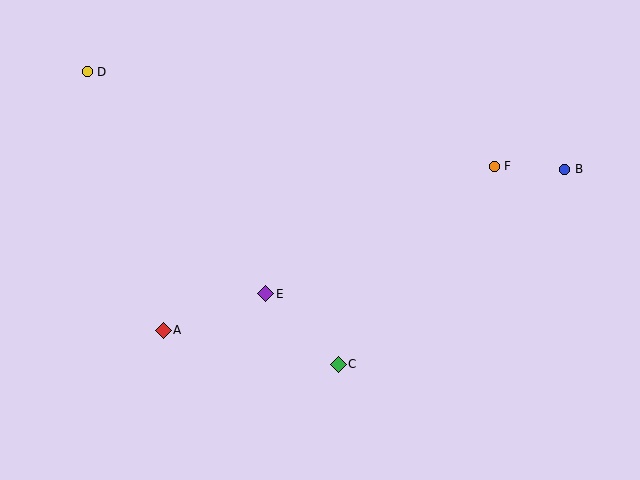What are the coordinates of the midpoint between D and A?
The midpoint between D and A is at (125, 201).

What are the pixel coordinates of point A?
Point A is at (163, 330).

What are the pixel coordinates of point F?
Point F is at (494, 166).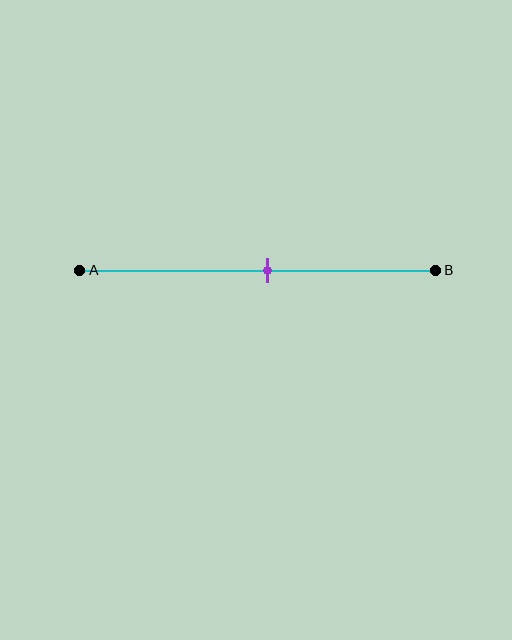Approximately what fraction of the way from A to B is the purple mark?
The purple mark is approximately 55% of the way from A to B.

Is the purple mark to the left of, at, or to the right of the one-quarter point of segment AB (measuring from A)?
The purple mark is to the right of the one-quarter point of segment AB.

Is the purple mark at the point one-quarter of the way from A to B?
No, the mark is at about 55% from A, not at the 25% one-quarter point.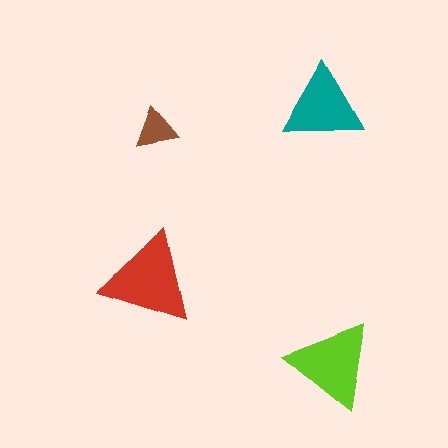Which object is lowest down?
The lime triangle is bottommost.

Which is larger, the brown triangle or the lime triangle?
The lime one.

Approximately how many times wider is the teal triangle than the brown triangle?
About 2 times wider.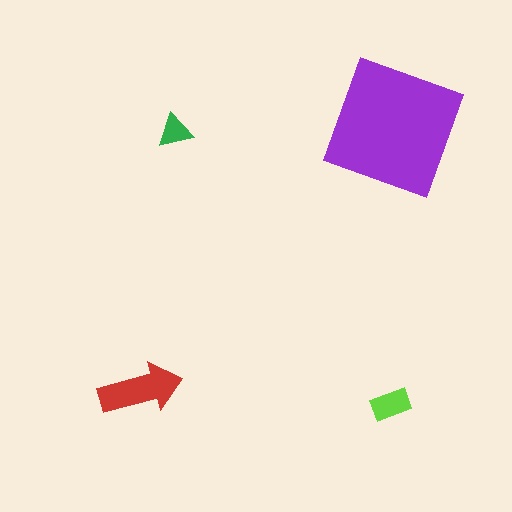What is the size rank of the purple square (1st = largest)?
1st.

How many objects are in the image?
There are 4 objects in the image.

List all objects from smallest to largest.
The green triangle, the lime rectangle, the red arrow, the purple square.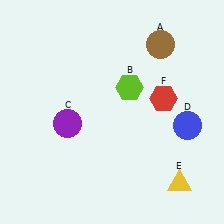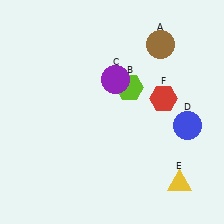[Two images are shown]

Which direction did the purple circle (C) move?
The purple circle (C) moved right.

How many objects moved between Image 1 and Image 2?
1 object moved between the two images.